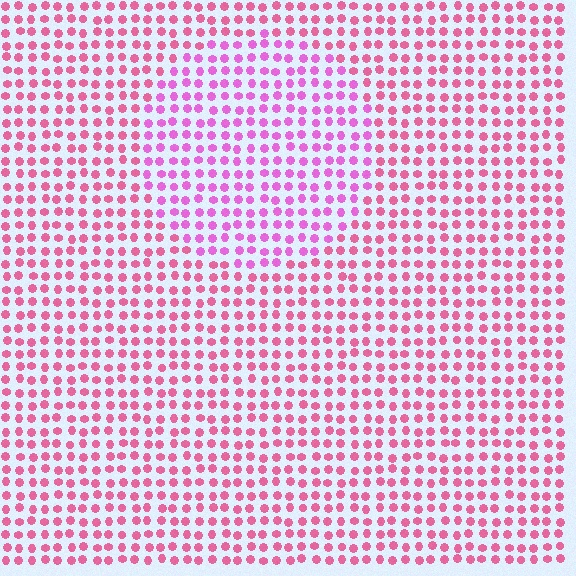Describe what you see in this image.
The image is filled with small pink elements in a uniform arrangement. A circle-shaped region is visible where the elements are tinted to a slightly different hue, forming a subtle color boundary.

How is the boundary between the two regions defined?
The boundary is defined purely by a slight shift in hue (about 28 degrees). Spacing, size, and orientation are identical on both sides.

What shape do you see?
I see a circle.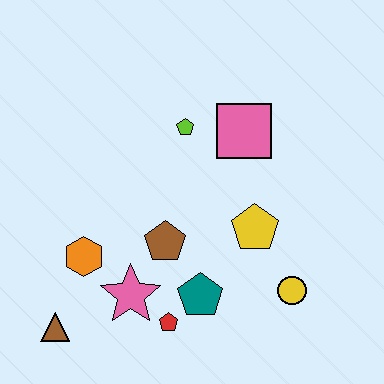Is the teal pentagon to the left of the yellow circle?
Yes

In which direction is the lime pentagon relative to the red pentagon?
The lime pentagon is above the red pentagon.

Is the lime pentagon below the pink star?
No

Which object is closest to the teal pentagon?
The red pentagon is closest to the teal pentagon.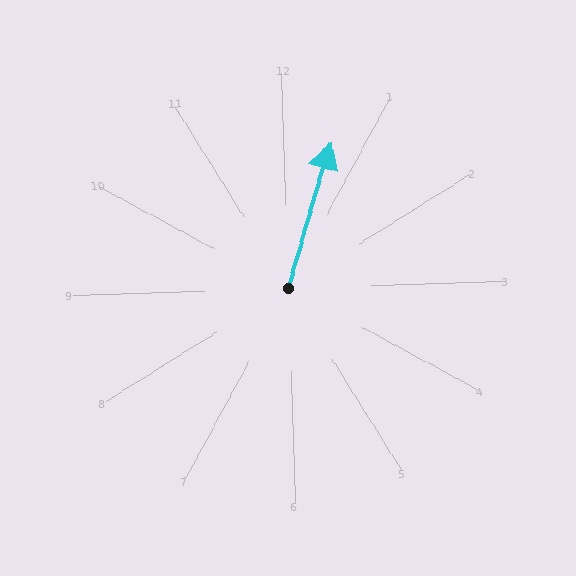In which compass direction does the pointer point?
North.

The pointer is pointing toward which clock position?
Roughly 1 o'clock.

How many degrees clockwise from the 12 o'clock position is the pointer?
Approximately 18 degrees.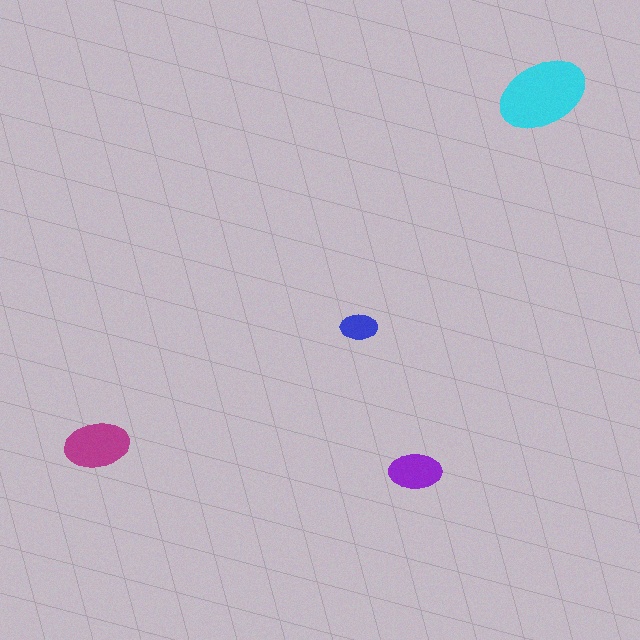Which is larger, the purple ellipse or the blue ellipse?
The purple one.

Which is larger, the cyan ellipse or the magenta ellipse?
The cyan one.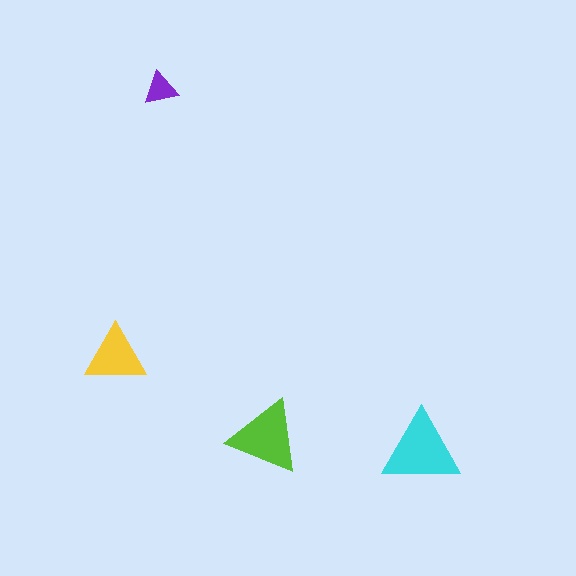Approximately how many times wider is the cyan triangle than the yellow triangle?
About 1.5 times wider.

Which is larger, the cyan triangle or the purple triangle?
The cyan one.